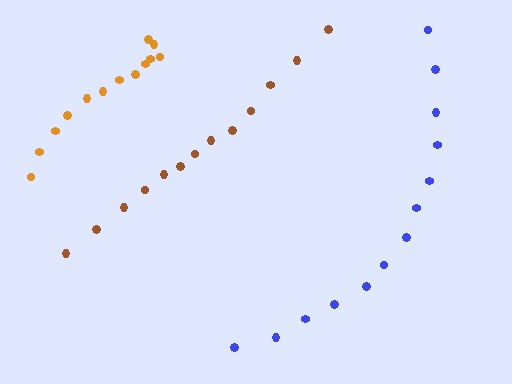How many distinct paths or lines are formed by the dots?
There are 3 distinct paths.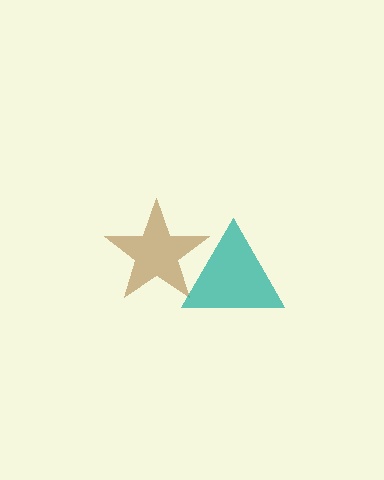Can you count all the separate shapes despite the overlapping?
Yes, there are 2 separate shapes.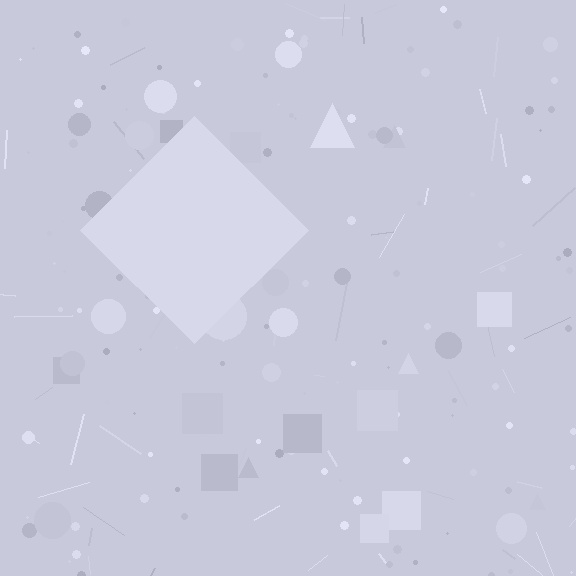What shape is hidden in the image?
A diamond is hidden in the image.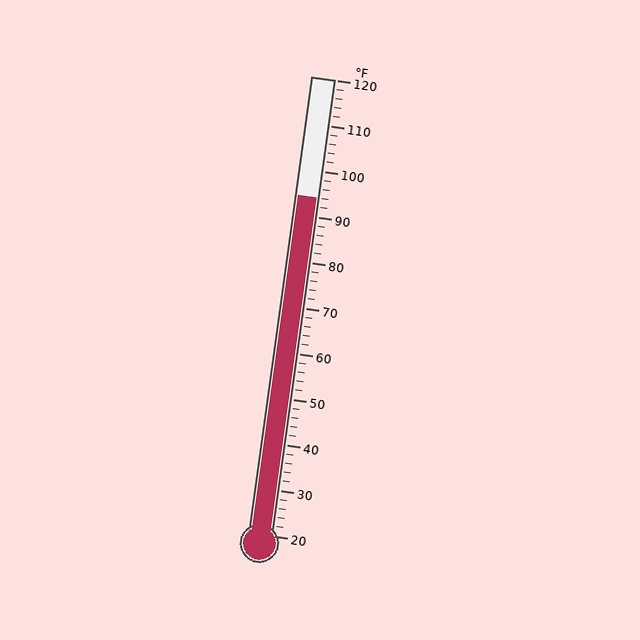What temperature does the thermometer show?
The thermometer shows approximately 94°F.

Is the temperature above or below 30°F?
The temperature is above 30°F.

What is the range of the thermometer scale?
The thermometer scale ranges from 20°F to 120°F.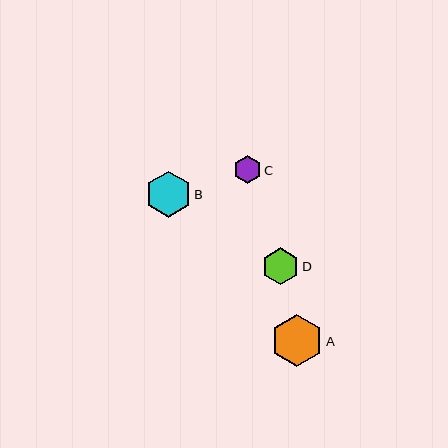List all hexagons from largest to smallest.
From largest to smallest: A, B, D, C.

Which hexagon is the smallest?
Hexagon C is the smallest with a size of approximately 28 pixels.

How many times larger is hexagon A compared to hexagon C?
Hexagon A is approximately 1.9 times the size of hexagon C.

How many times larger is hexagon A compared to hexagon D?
Hexagon A is approximately 1.4 times the size of hexagon D.